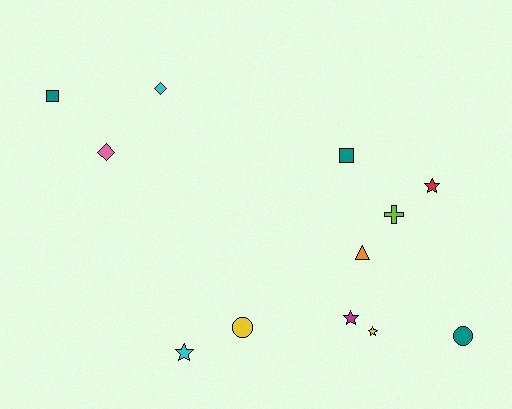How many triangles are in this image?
There is 1 triangle.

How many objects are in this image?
There are 12 objects.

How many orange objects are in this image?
There is 1 orange object.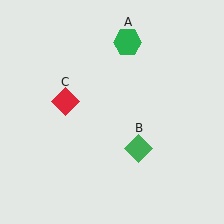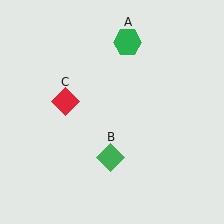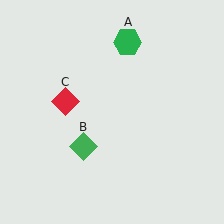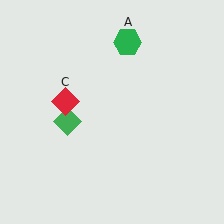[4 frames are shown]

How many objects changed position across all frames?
1 object changed position: green diamond (object B).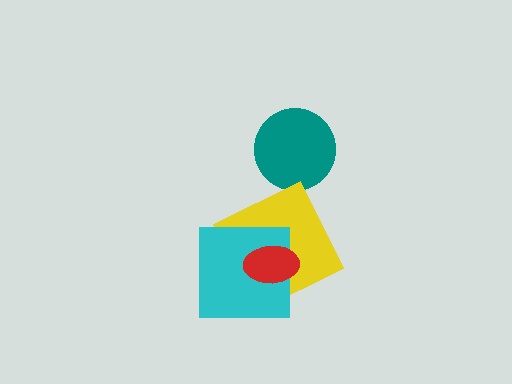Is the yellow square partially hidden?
Yes, it is partially covered by another shape.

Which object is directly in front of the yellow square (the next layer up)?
The cyan square is directly in front of the yellow square.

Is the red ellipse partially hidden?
No, no other shape covers it.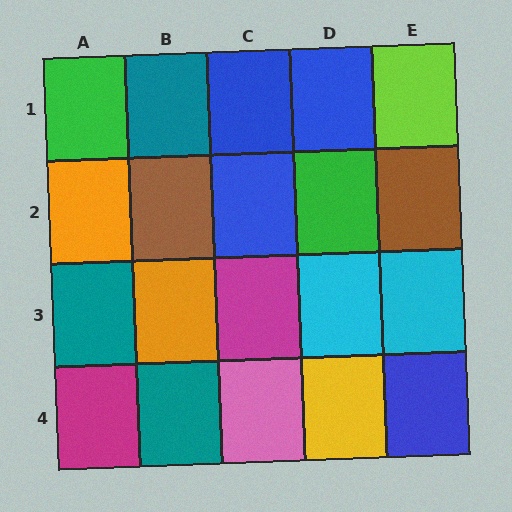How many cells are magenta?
2 cells are magenta.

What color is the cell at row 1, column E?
Lime.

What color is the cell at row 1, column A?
Green.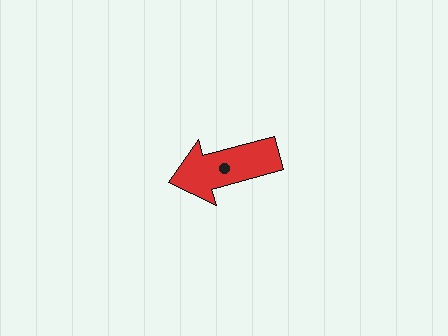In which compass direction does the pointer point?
West.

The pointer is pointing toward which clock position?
Roughly 8 o'clock.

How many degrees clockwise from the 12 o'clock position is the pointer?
Approximately 255 degrees.